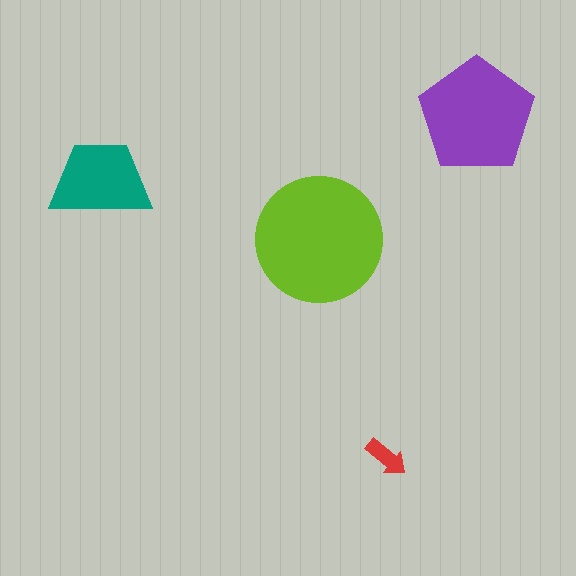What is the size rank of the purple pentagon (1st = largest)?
2nd.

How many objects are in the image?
There are 4 objects in the image.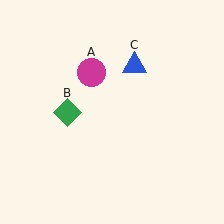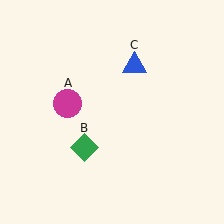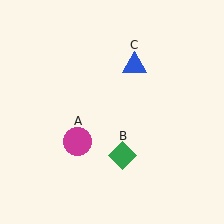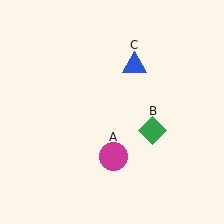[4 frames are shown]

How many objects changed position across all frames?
2 objects changed position: magenta circle (object A), green diamond (object B).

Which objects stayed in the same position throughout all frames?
Blue triangle (object C) remained stationary.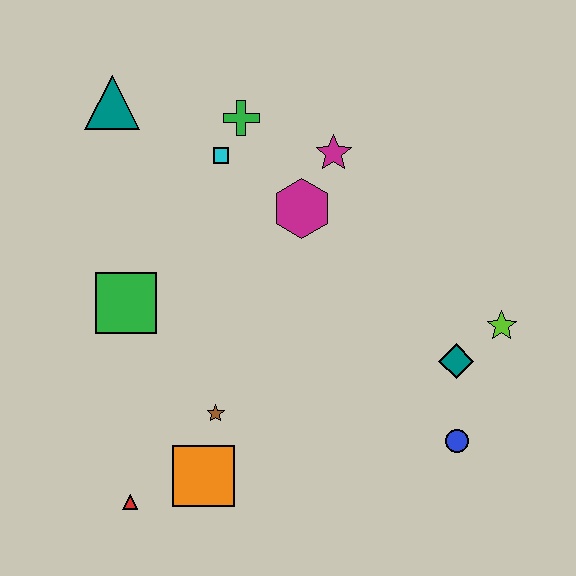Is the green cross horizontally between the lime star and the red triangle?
Yes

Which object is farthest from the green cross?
The red triangle is farthest from the green cross.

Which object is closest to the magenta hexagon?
The magenta star is closest to the magenta hexagon.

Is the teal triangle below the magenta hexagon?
No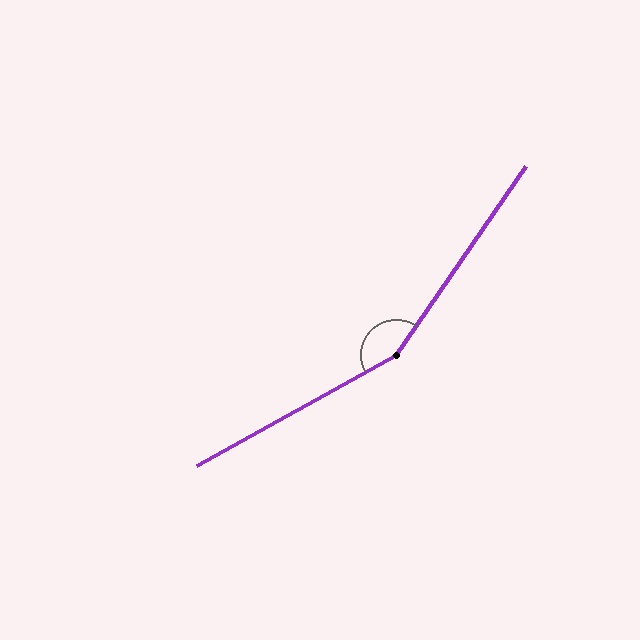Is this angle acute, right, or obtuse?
It is obtuse.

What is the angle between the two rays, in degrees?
Approximately 154 degrees.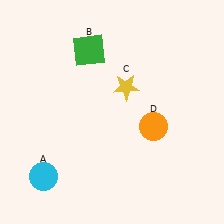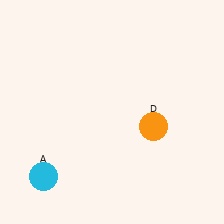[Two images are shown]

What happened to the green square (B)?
The green square (B) was removed in Image 2. It was in the top-left area of Image 1.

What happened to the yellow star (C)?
The yellow star (C) was removed in Image 2. It was in the top-right area of Image 1.